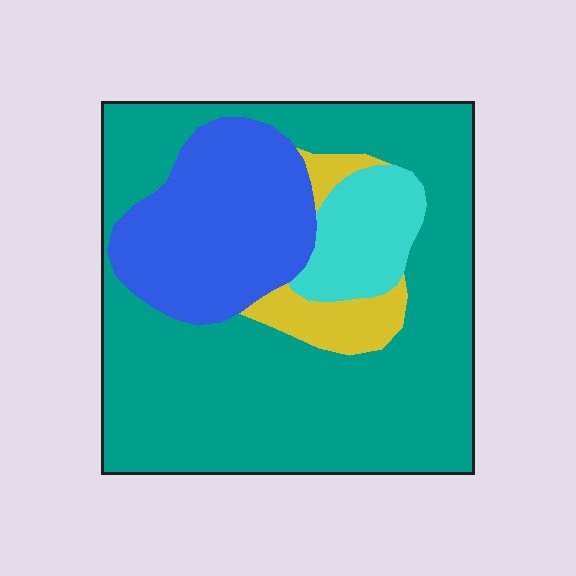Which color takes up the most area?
Teal, at roughly 65%.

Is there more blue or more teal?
Teal.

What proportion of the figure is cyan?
Cyan takes up about one tenth (1/10) of the figure.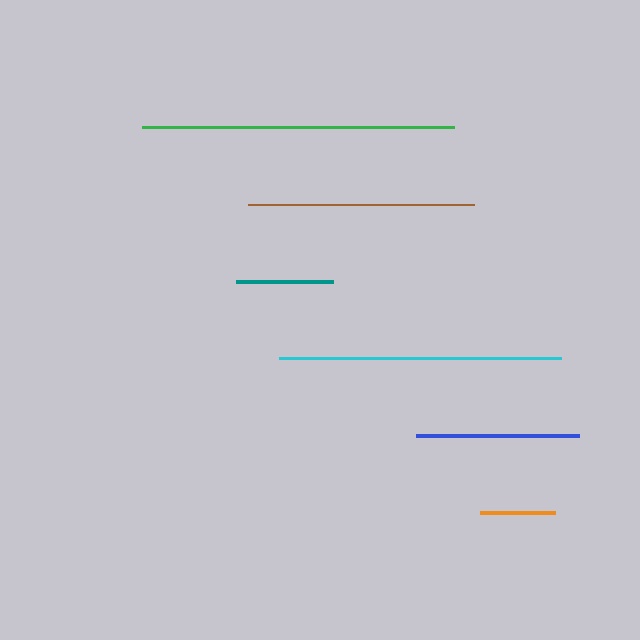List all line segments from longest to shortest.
From longest to shortest: green, cyan, brown, blue, teal, orange.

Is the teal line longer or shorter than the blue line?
The blue line is longer than the teal line.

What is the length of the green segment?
The green segment is approximately 312 pixels long.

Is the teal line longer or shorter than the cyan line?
The cyan line is longer than the teal line.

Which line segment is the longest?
The green line is the longest at approximately 312 pixels.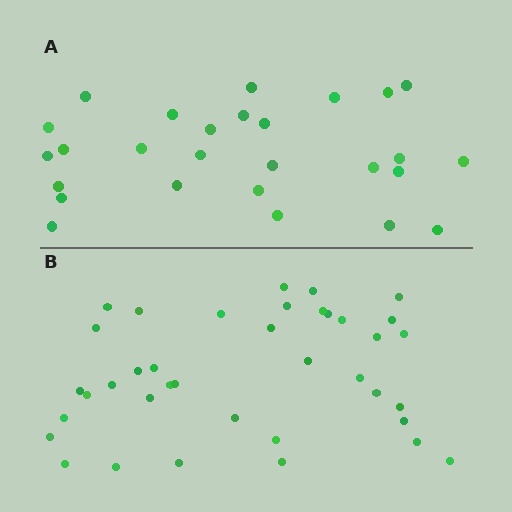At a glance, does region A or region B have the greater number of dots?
Region B (the bottom region) has more dots.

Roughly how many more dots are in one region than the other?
Region B has roughly 12 or so more dots than region A.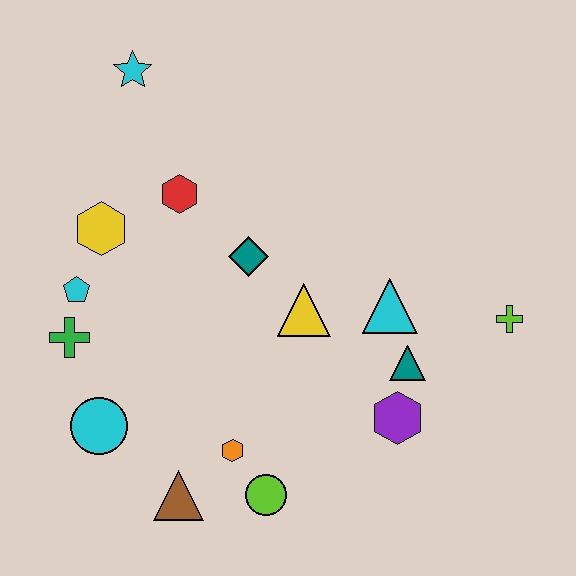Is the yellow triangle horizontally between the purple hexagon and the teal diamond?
Yes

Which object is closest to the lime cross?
The teal triangle is closest to the lime cross.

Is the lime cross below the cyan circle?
No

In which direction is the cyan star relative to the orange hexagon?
The cyan star is above the orange hexagon.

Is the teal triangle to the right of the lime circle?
Yes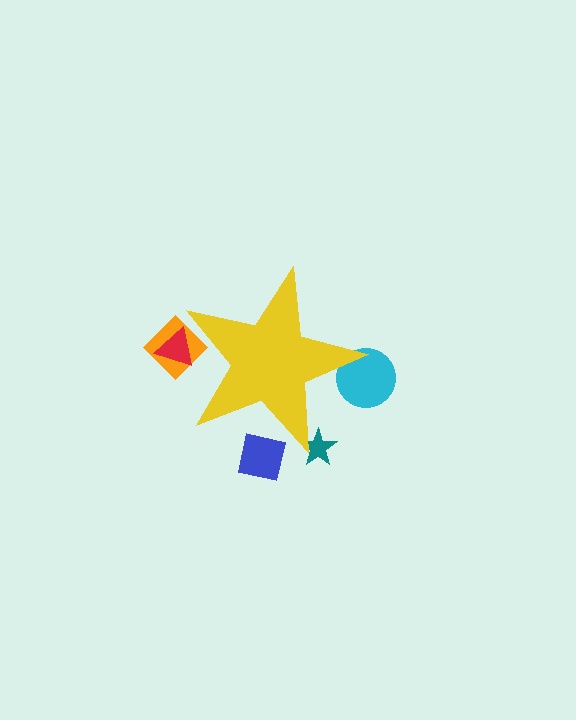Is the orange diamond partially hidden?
Yes, the orange diamond is partially hidden behind the yellow star.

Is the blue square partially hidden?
Yes, the blue square is partially hidden behind the yellow star.